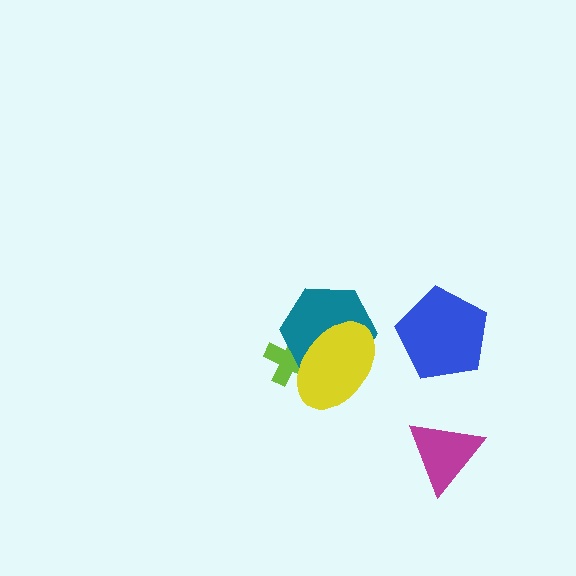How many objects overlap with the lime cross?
2 objects overlap with the lime cross.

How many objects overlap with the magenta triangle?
0 objects overlap with the magenta triangle.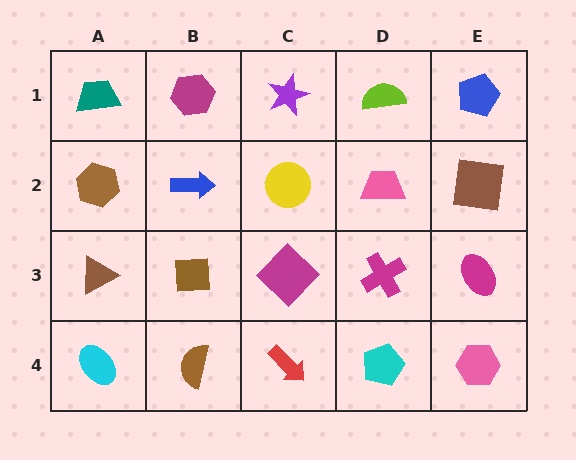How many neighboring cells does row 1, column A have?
2.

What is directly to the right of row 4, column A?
A brown semicircle.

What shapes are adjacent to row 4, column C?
A magenta diamond (row 3, column C), a brown semicircle (row 4, column B), a cyan pentagon (row 4, column D).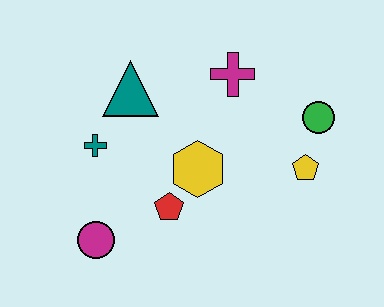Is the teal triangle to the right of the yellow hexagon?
No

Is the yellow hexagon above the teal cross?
No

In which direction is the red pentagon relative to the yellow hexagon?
The red pentagon is below the yellow hexagon.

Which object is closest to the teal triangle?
The teal cross is closest to the teal triangle.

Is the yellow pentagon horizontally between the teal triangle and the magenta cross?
No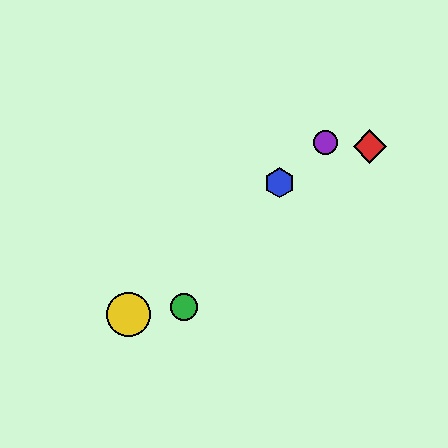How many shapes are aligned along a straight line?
3 shapes (the blue hexagon, the yellow circle, the purple circle) are aligned along a straight line.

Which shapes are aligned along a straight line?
The blue hexagon, the yellow circle, the purple circle are aligned along a straight line.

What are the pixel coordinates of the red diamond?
The red diamond is at (370, 146).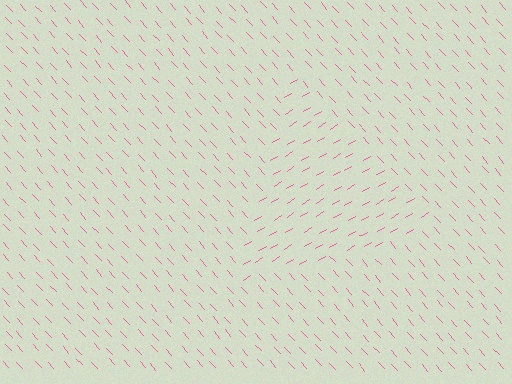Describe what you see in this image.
The image is filled with small pink line segments. A triangle region in the image has lines oriented differently from the surrounding lines, creating a visible texture boundary.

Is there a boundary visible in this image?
Yes, there is a texture boundary formed by a change in line orientation.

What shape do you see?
I see a triangle.